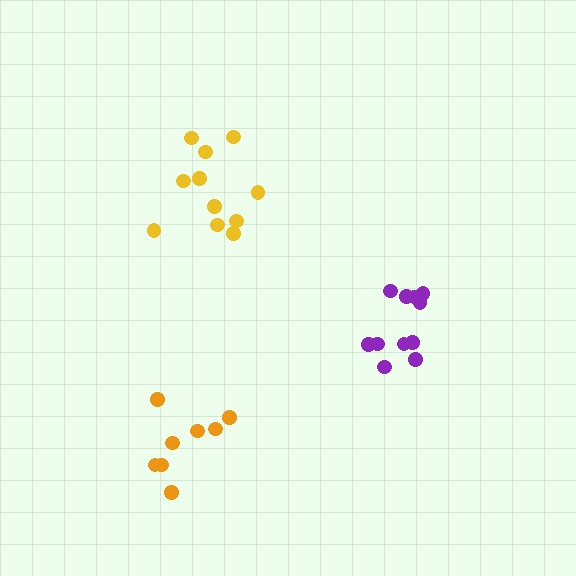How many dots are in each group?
Group 1: 11 dots, Group 2: 11 dots, Group 3: 8 dots (30 total).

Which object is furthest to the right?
The purple cluster is rightmost.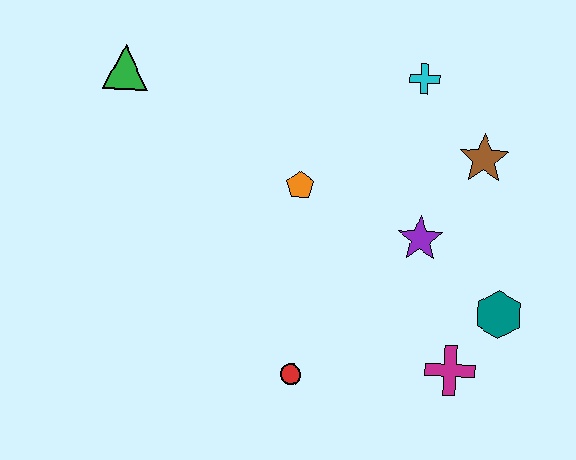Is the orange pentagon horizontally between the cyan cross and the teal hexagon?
No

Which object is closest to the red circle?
The magenta cross is closest to the red circle.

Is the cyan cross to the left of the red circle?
No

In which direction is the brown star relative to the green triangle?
The brown star is to the right of the green triangle.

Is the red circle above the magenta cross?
No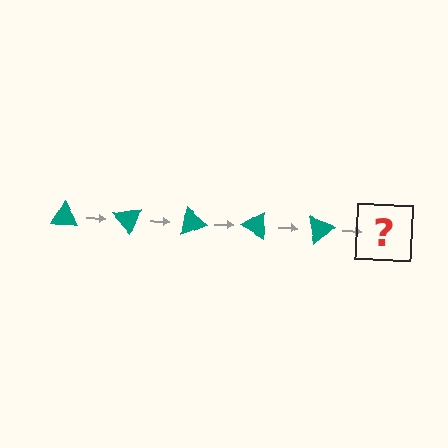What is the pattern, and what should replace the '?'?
The pattern is that the triangle rotates 50 degrees each step. The '?' should be a teal triangle rotated 250 degrees.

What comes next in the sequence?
The next element should be a teal triangle rotated 250 degrees.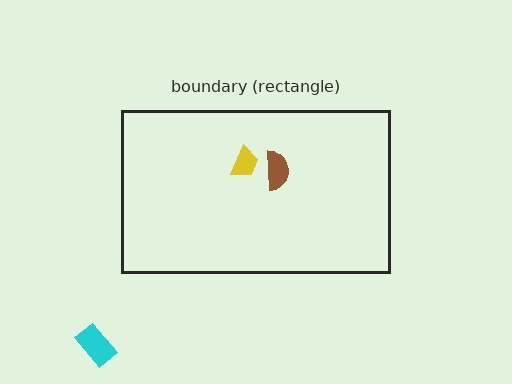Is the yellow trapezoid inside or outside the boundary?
Inside.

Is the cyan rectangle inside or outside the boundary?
Outside.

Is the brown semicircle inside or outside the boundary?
Inside.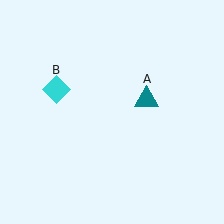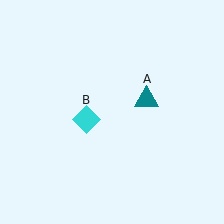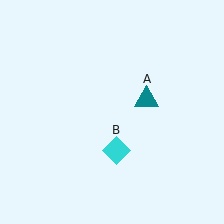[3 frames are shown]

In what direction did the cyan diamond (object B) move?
The cyan diamond (object B) moved down and to the right.